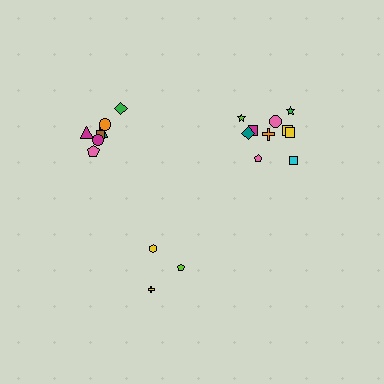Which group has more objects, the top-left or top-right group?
The top-right group.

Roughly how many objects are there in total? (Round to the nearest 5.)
Roughly 20 objects in total.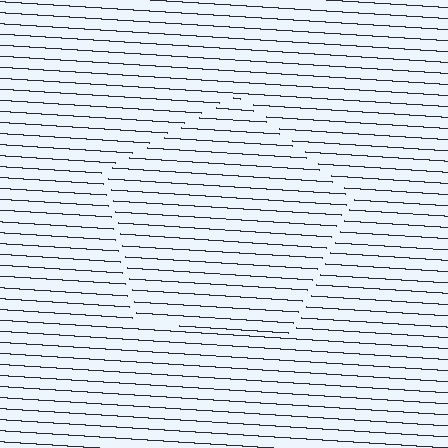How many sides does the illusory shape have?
5 sides — the line-ends trace a pentagon.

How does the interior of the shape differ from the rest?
The interior of the shape contains the same grating, shifted by half a period — the contour is defined by the phase discontinuity where line-ends from the inner and outer gratings abut.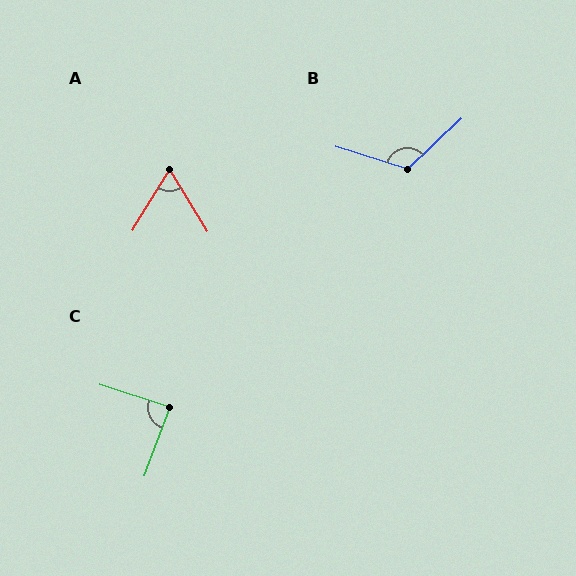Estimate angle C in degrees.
Approximately 88 degrees.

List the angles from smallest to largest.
A (63°), C (88°), B (119°).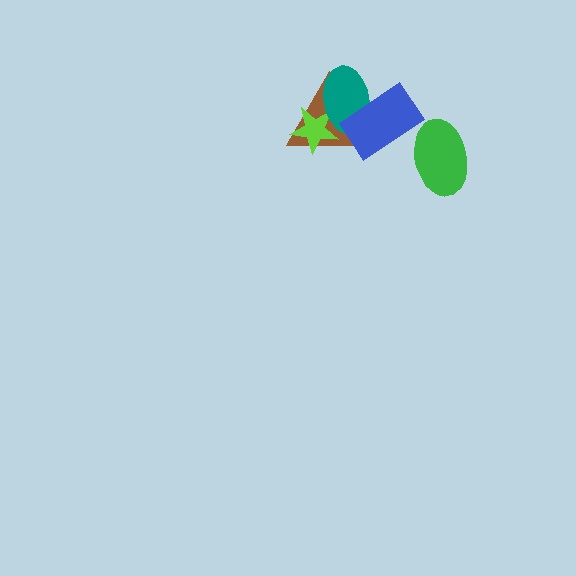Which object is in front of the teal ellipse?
The blue rectangle is in front of the teal ellipse.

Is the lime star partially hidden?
Yes, it is partially covered by another shape.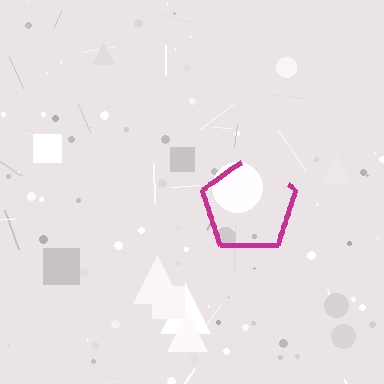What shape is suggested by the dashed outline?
The dashed outline suggests a pentagon.